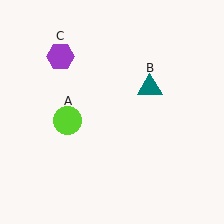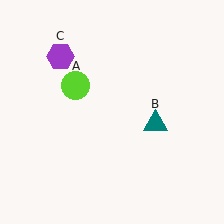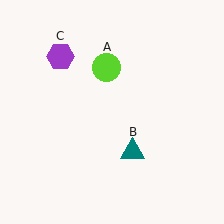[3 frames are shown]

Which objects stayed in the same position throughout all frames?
Purple hexagon (object C) remained stationary.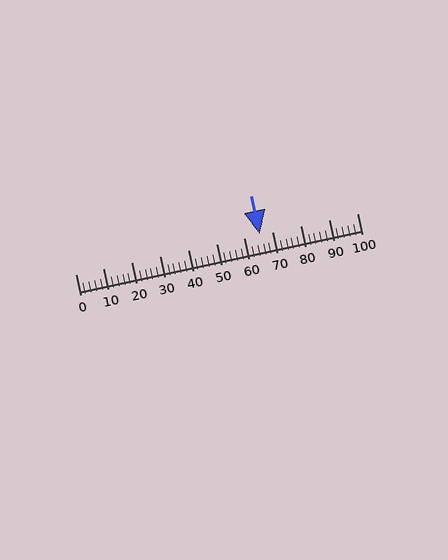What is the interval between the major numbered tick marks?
The major tick marks are spaced 10 units apart.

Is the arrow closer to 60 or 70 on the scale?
The arrow is closer to 70.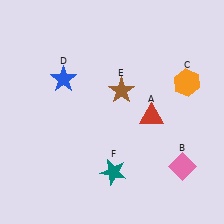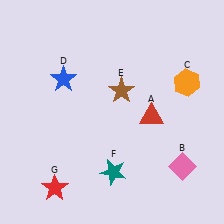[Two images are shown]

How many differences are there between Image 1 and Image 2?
There is 1 difference between the two images.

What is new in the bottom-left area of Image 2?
A red star (G) was added in the bottom-left area of Image 2.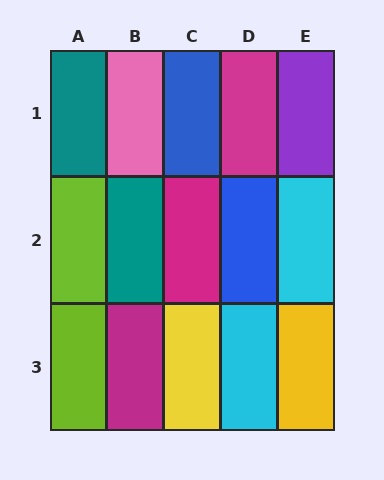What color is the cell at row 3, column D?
Cyan.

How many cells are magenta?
3 cells are magenta.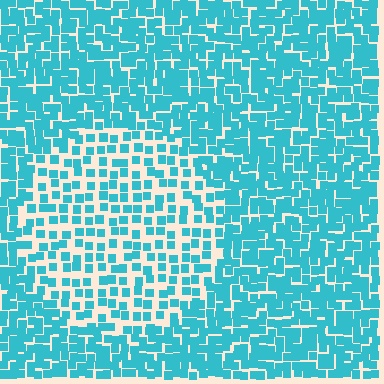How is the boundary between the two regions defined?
The boundary is defined by a change in element density (approximately 1.9x ratio). All elements are the same color, size, and shape.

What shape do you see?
I see a circle.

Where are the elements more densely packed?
The elements are more densely packed outside the circle boundary.